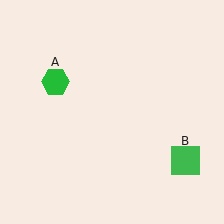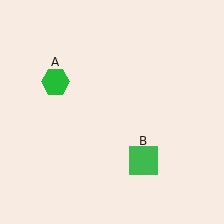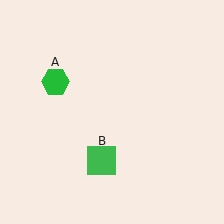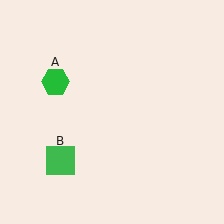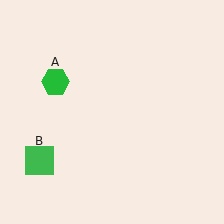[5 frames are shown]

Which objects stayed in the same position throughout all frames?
Green hexagon (object A) remained stationary.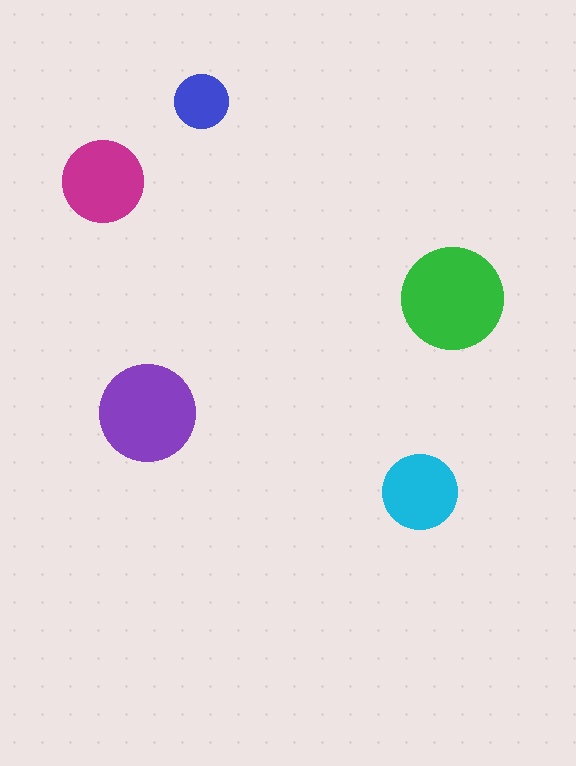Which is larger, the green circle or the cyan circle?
The green one.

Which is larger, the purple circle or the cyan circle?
The purple one.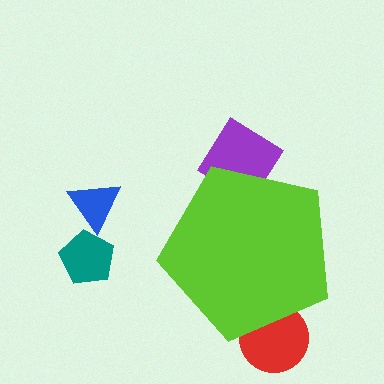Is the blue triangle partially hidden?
No, the blue triangle is fully visible.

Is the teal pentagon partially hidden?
No, the teal pentagon is fully visible.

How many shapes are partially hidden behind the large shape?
2 shapes are partially hidden.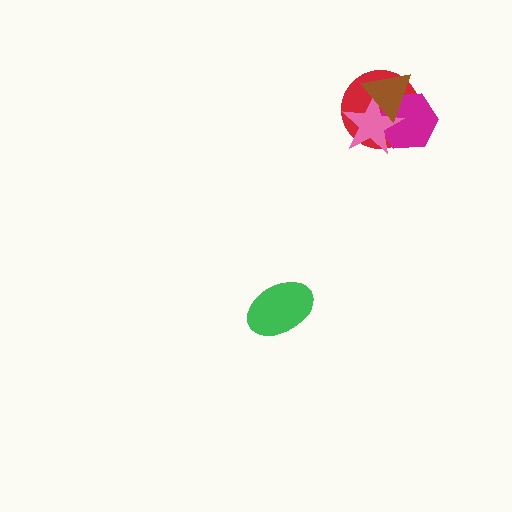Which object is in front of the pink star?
The brown triangle is in front of the pink star.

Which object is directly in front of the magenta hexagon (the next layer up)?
The pink star is directly in front of the magenta hexagon.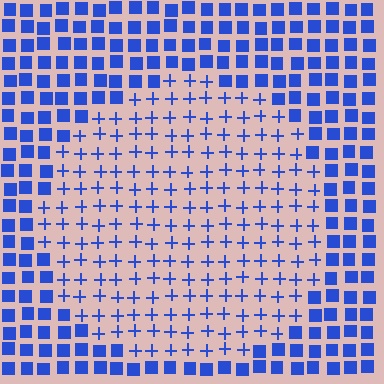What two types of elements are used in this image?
The image uses plus signs inside the circle region and squares outside it.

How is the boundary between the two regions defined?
The boundary is defined by a change in element shape: plus signs inside vs. squares outside. All elements share the same color and spacing.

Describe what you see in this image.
The image is filled with small blue elements arranged in a uniform grid. A circle-shaped region contains plus signs, while the surrounding area contains squares. The boundary is defined purely by the change in element shape.